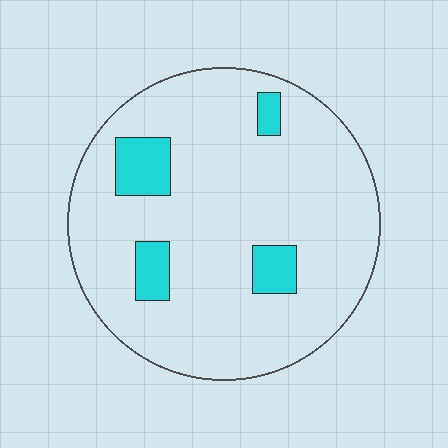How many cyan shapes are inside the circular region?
4.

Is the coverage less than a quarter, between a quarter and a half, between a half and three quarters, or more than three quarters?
Less than a quarter.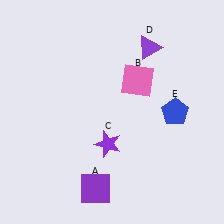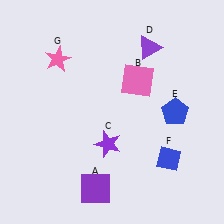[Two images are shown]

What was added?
A blue diamond (F), a pink star (G) were added in Image 2.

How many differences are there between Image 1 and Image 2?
There are 2 differences between the two images.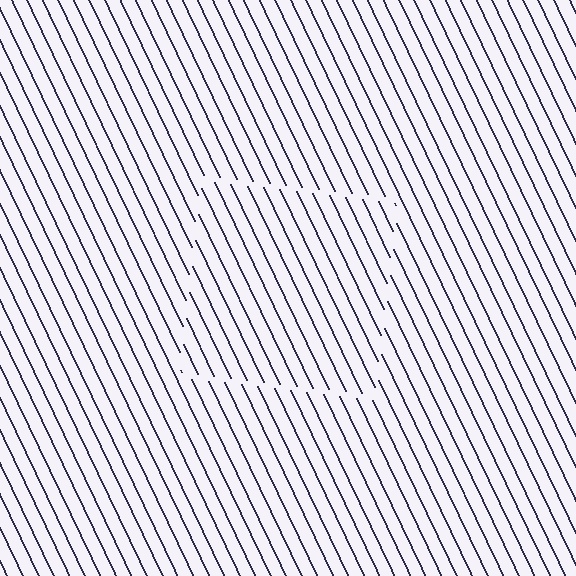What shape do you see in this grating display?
An illusory square. The interior of the shape contains the same grating, shifted by half a period — the contour is defined by the phase discontinuity where line-ends from the inner and outer gratings abut.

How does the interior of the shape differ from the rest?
The interior of the shape contains the same grating, shifted by half a period — the contour is defined by the phase discontinuity where line-ends from the inner and outer gratings abut.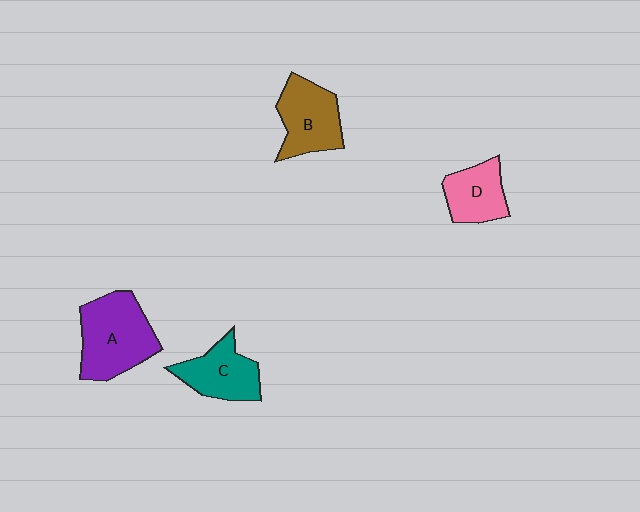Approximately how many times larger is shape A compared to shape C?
Approximately 1.4 times.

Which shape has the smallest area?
Shape D (pink).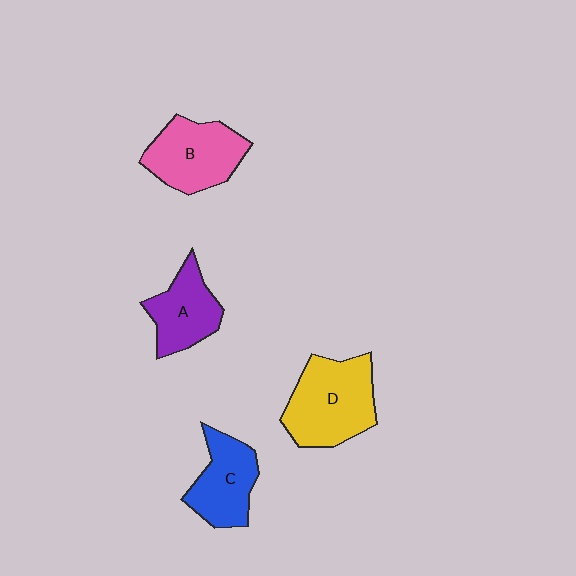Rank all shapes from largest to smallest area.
From largest to smallest: D (yellow), B (pink), C (blue), A (purple).